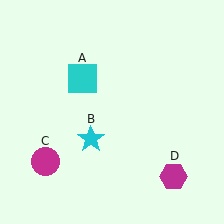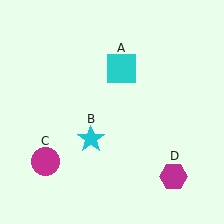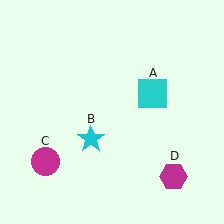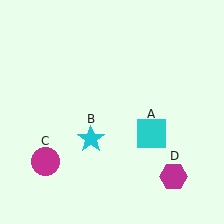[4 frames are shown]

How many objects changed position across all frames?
1 object changed position: cyan square (object A).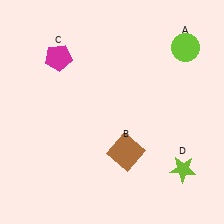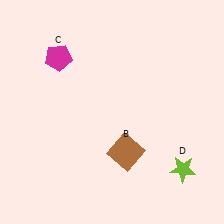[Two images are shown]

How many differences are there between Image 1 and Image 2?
There is 1 difference between the two images.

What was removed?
The lime circle (A) was removed in Image 2.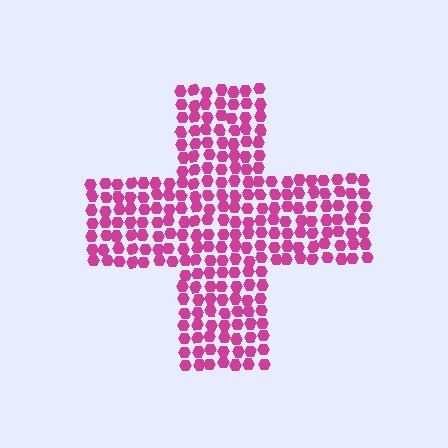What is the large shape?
The large shape is a cross.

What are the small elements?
The small elements are hexagons.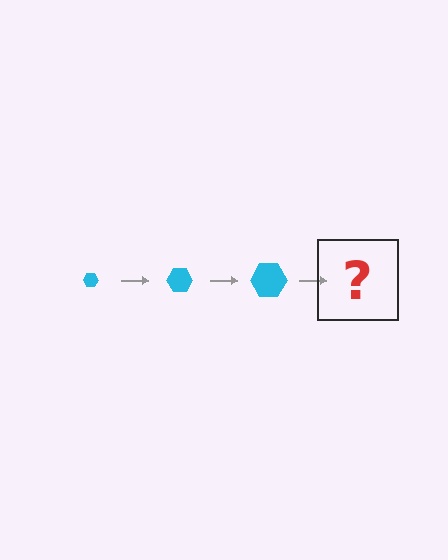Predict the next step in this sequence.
The next step is a cyan hexagon, larger than the previous one.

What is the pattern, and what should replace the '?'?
The pattern is that the hexagon gets progressively larger each step. The '?' should be a cyan hexagon, larger than the previous one.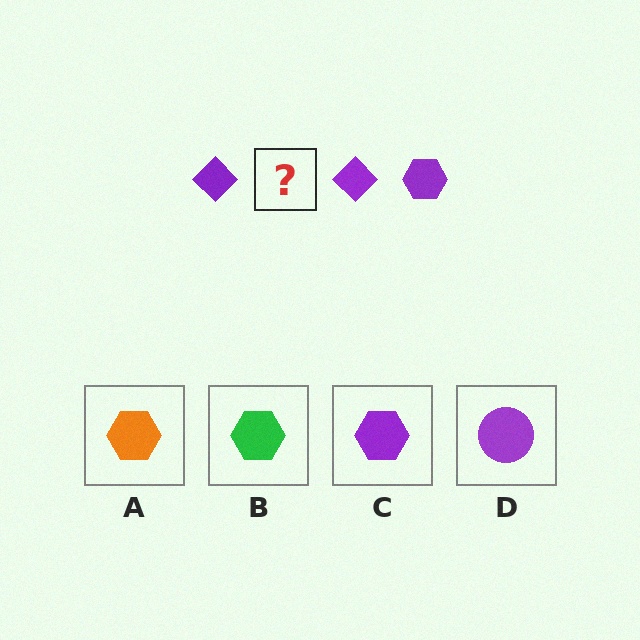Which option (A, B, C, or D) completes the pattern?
C.